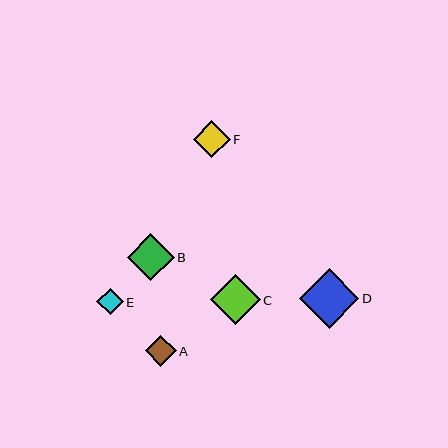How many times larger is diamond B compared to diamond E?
Diamond B is approximately 1.8 times the size of diamond E.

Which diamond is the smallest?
Diamond E is the smallest with a size of approximately 26 pixels.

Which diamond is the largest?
Diamond D is the largest with a size of approximately 59 pixels.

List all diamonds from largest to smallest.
From largest to smallest: D, C, B, F, A, E.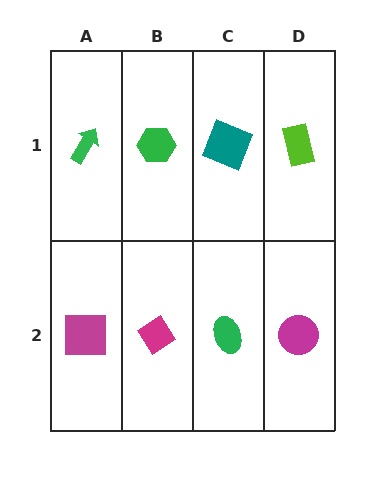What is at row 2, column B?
A magenta diamond.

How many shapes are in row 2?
4 shapes.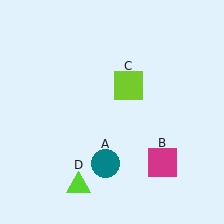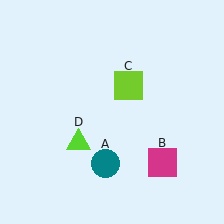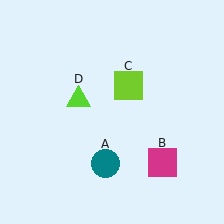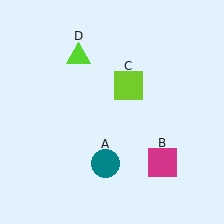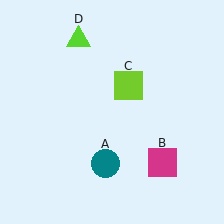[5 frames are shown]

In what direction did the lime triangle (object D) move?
The lime triangle (object D) moved up.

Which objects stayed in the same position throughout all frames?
Teal circle (object A) and magenta square (object B) and lime square (object C) remained stationary.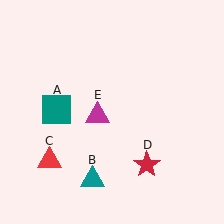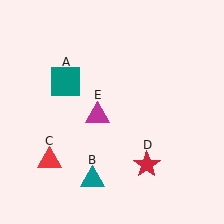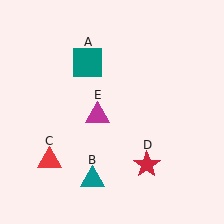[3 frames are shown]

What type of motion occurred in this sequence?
The teal square (object A) rotated clockwise around the center of the scene.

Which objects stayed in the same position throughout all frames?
Teal triangle (object B) and red triangle (object C) and red star (object D) and magenta triangle (object E) remained stationary.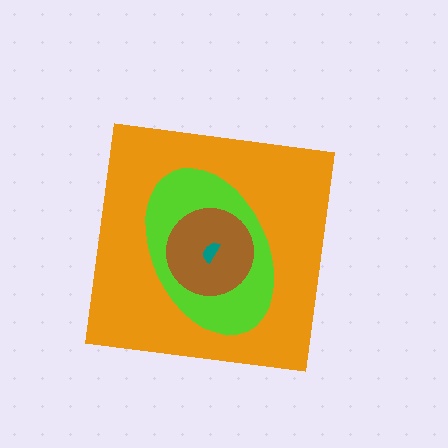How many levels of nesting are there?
4.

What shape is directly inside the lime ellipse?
The brown circle.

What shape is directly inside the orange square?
The lime ellipse.